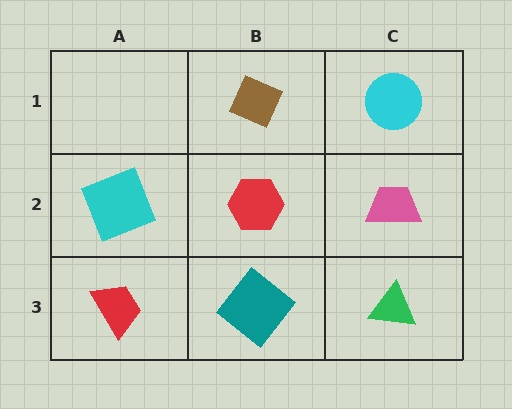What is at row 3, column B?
A teal diamond.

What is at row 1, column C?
A cyan circle.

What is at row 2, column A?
A cyan square.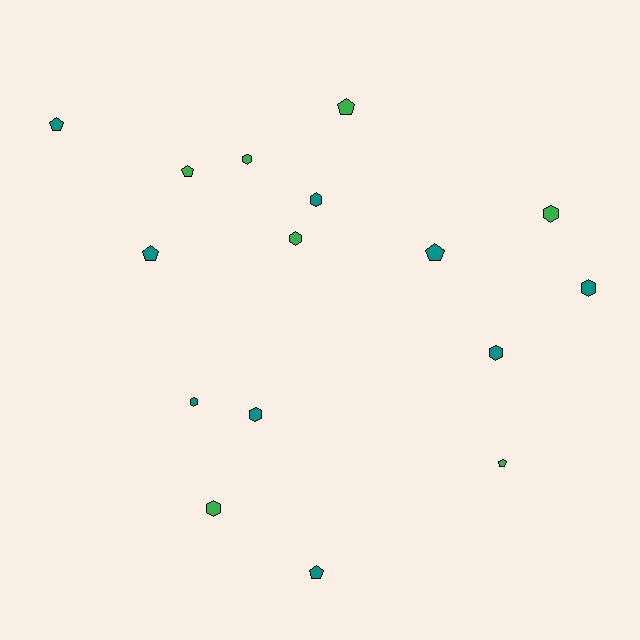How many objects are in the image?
There are 16 objects.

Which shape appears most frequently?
Hexagon, with 9 objects.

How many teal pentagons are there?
There are 4 teal pentagons.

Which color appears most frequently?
Teal, with 9 objects.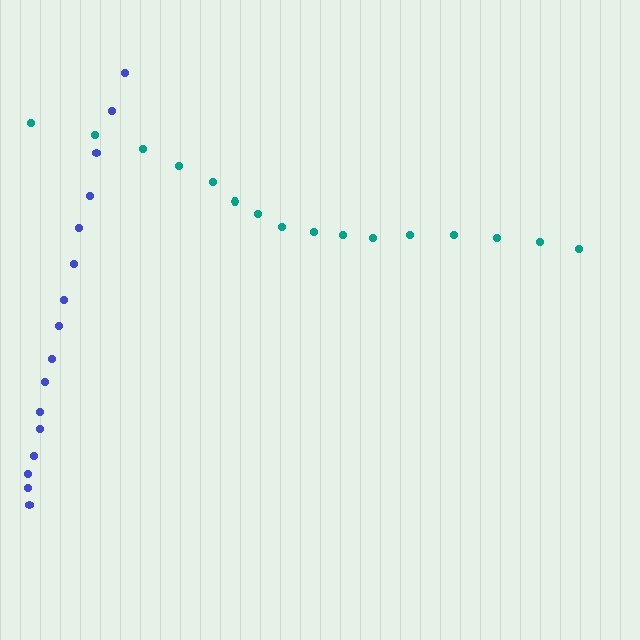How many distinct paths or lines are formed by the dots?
There are 2 distinct paths.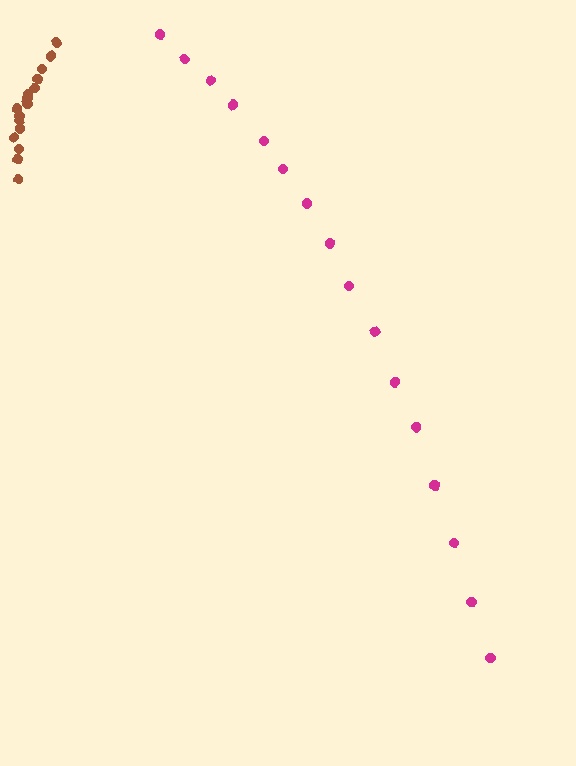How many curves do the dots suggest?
There are 2 distinct paths.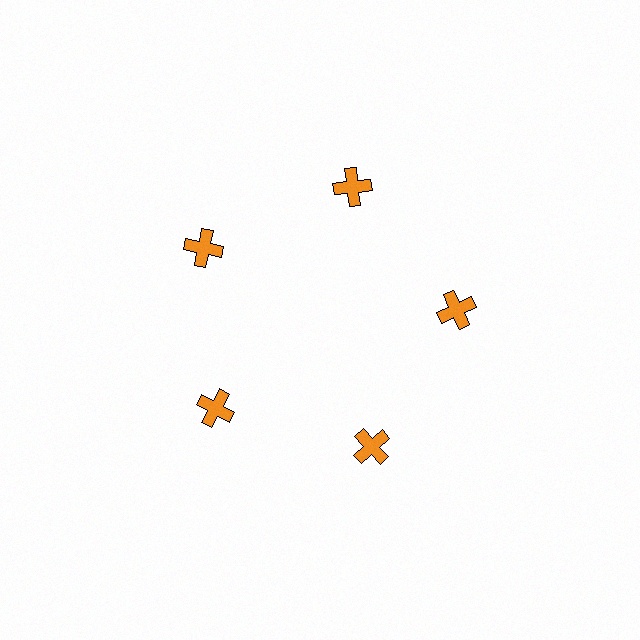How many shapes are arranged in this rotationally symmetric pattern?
There are 5 shapes, arranged in 5 groups of 1.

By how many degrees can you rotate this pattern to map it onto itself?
The pattern maps onto itself every 72 degrees of rotation.